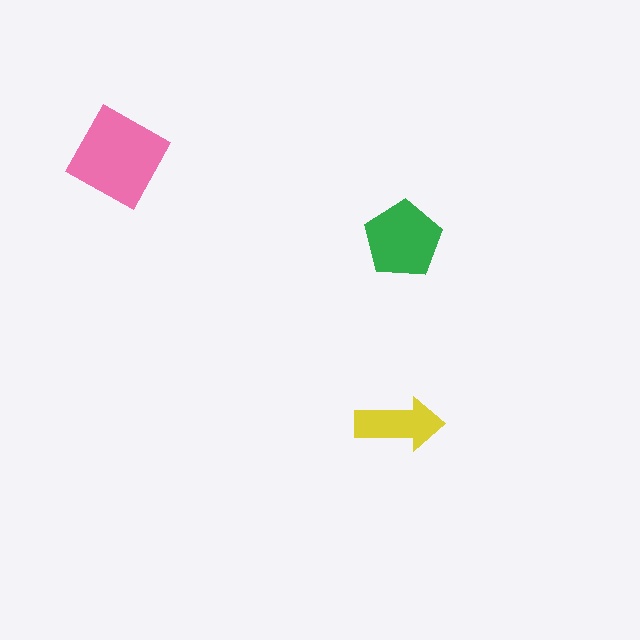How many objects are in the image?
There are 3 objects in the image.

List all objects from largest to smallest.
The pink diamond, the green pentagon, the yellow arrow.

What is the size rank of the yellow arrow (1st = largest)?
3rd.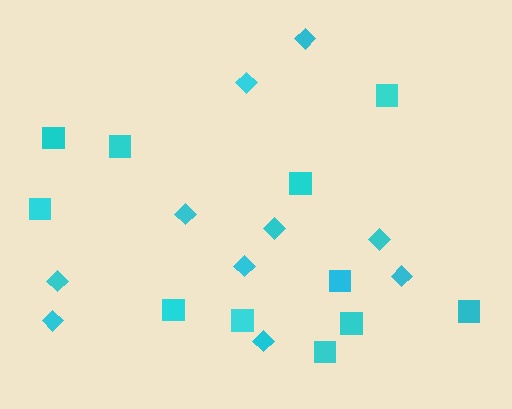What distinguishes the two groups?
There are 2 groups: one group of diamonds (10) and one group of squares (11).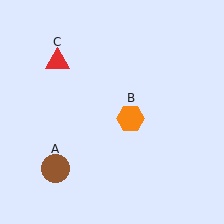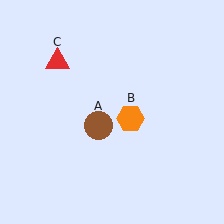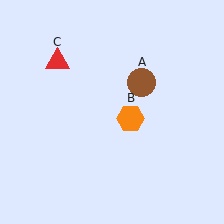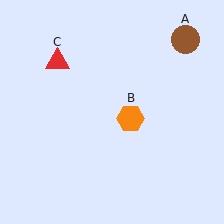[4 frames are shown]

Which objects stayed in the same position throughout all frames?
Orange hexagon (object B) and red triangle (object C) remained stationary.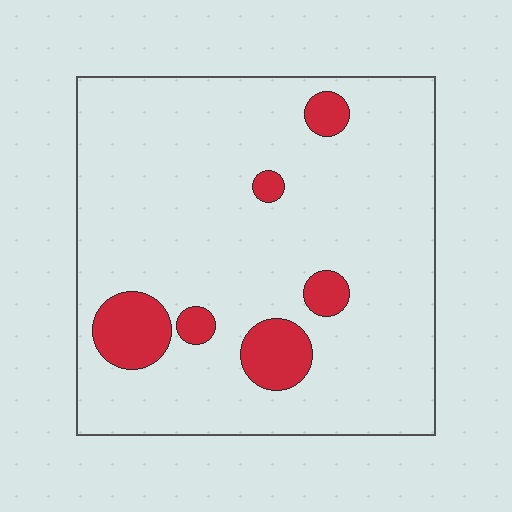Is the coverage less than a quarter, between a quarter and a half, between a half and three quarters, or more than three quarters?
Less than a quarter.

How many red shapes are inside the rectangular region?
6.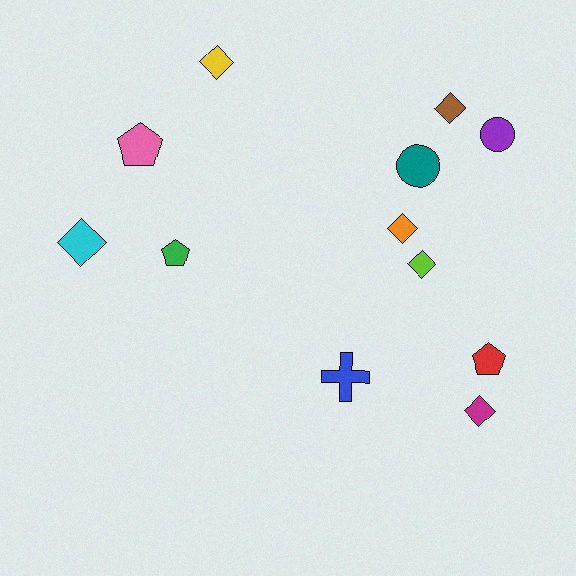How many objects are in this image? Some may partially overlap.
There are 12 objects.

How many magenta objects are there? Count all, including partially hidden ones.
There is 1 magenta object.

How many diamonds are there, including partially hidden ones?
There are 6 diamonds.